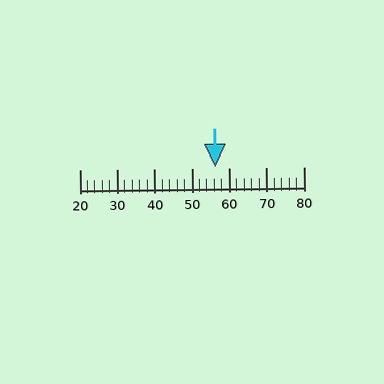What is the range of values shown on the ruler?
The ruler shows values from 20 to 80.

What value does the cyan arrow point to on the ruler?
The cyan arrow points to approximately 56.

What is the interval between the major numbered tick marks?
The major tick marks are spaced 10 units apart.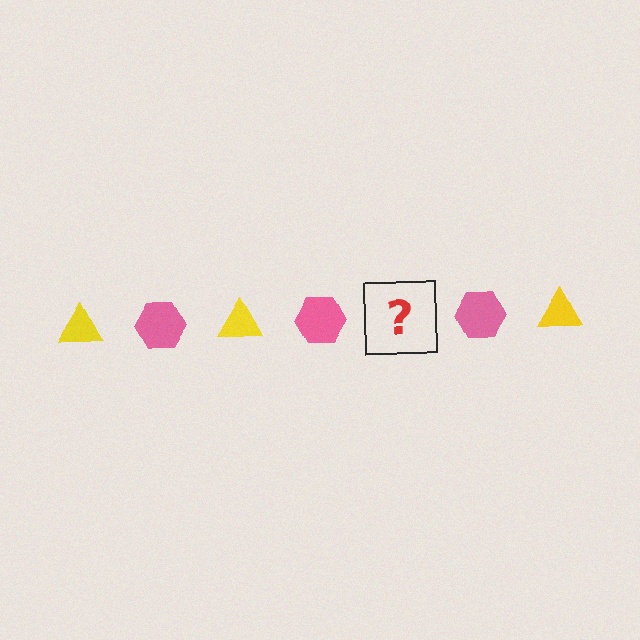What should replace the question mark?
The question mark should be replaced with a yellow triangle.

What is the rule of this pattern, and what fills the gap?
The rule is that the pattern alternates between yellow triangle and pink hexagon. The gap should be filled with a yellow triangle.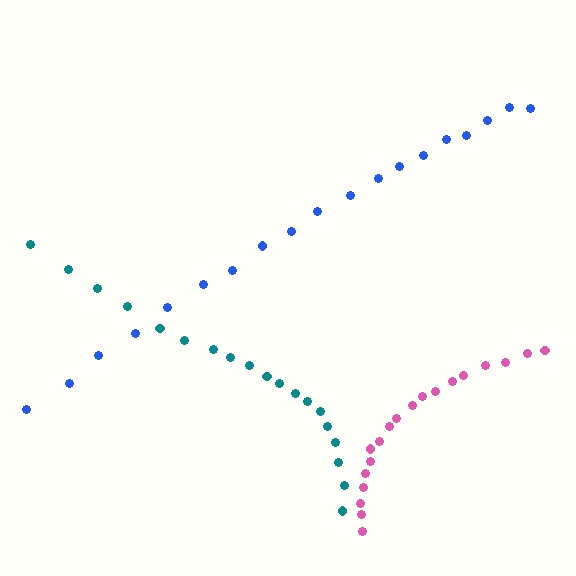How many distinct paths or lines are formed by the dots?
There are 3 distinct paths.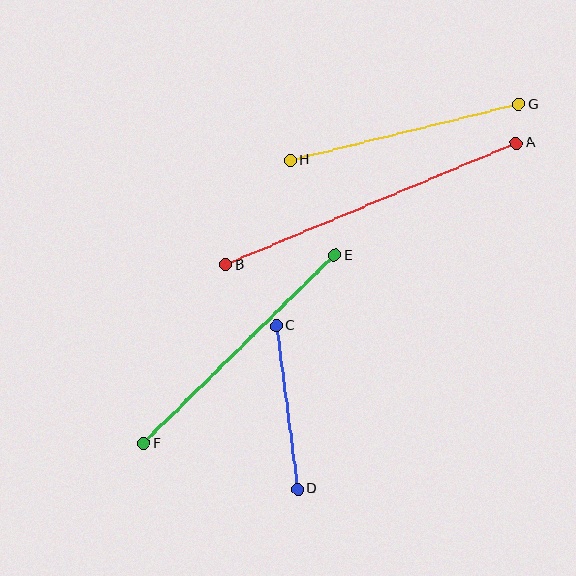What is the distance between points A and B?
The distance is approximately 315 pixels.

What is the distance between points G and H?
The distance is approximately 235 pixels.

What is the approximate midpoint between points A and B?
The midpoint is at approximately (371, 204) pixels.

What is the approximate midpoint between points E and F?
The midpoint is at approximately (239, 349) pixels.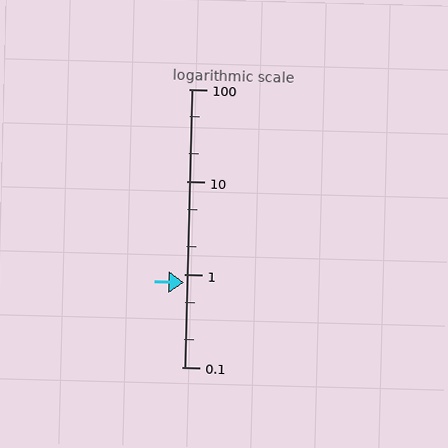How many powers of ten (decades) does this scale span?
The scale spans 3 decades, from 0.1 to 100.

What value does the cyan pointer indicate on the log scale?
The pointer indicates approximately 0.82.